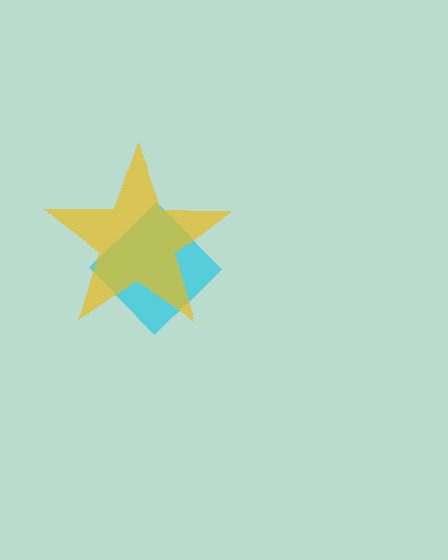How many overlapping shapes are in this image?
There are 2 overlapping shapes in the image.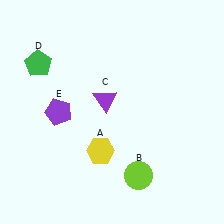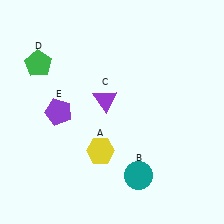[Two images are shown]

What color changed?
The circle (B) changed from lime in Image 1 to teal in Image 2.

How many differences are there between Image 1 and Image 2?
There is 1 difference between the two images.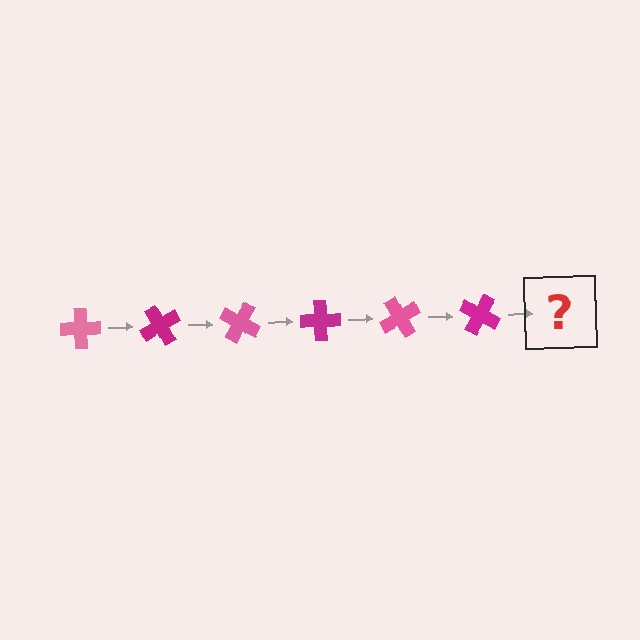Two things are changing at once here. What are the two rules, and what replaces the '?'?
The two rules are that it rotates 60 degrees each step and the color cycles through pink and magenta. The '?' should be a pink cross, rotated 360 degrees from the start.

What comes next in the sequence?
The next element should be a pink cross, rotated 360 degrees from the start.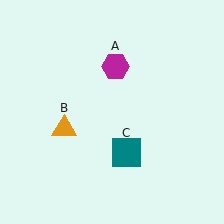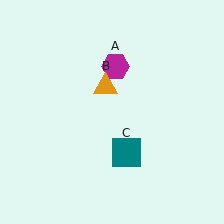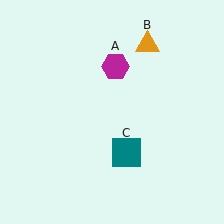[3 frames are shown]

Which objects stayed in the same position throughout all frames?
Magenta hexagon (object A) and teal square (object C) remained stationary.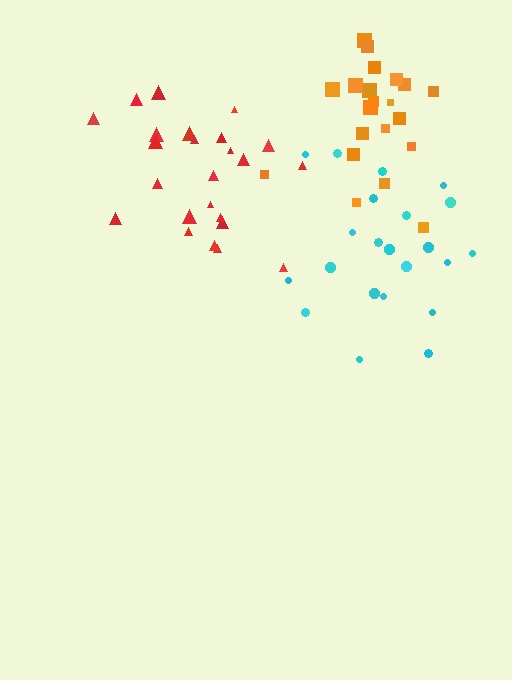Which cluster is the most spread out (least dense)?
Cyan.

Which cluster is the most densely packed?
Orange.